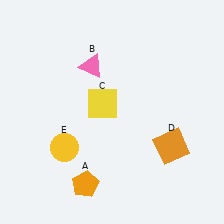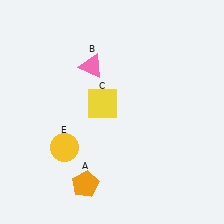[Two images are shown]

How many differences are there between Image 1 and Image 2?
There is 1 difference between the two images.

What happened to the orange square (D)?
The orange square (D) was removed in Image 2. It was in the bottom-right area of Image 1.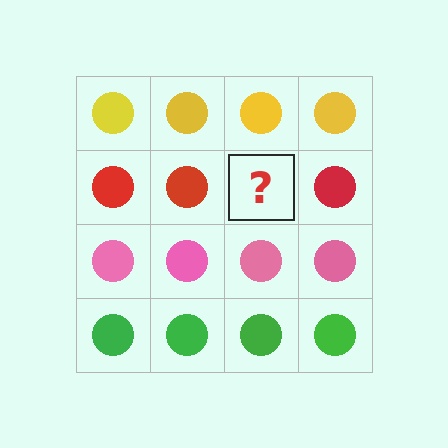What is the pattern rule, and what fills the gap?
The rule is that each row has a consistent color. The gap should be filled with a red circle.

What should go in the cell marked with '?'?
The missing cell should contain a red circle.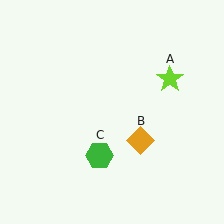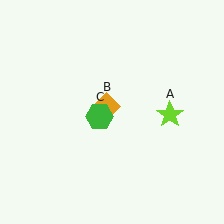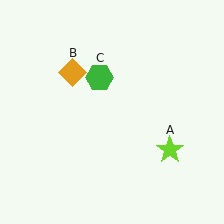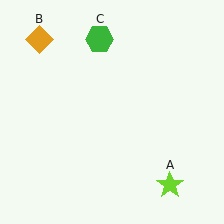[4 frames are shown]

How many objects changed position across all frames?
3 objects changed position: lime star (object A), orange diamond (object B), green hexagon (object C).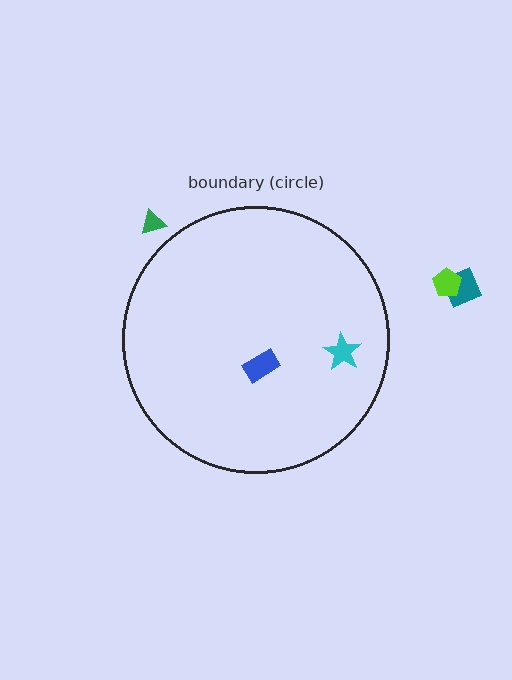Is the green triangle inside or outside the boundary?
Outside.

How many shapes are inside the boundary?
2 inside, 3 outside.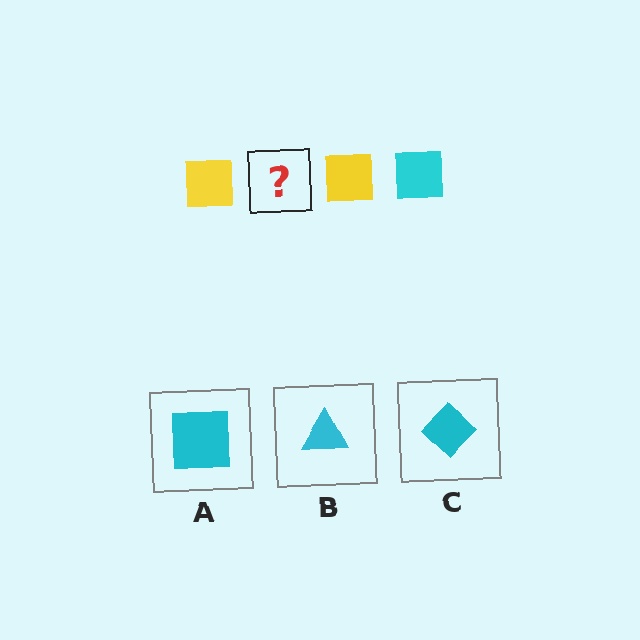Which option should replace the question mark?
Option A.